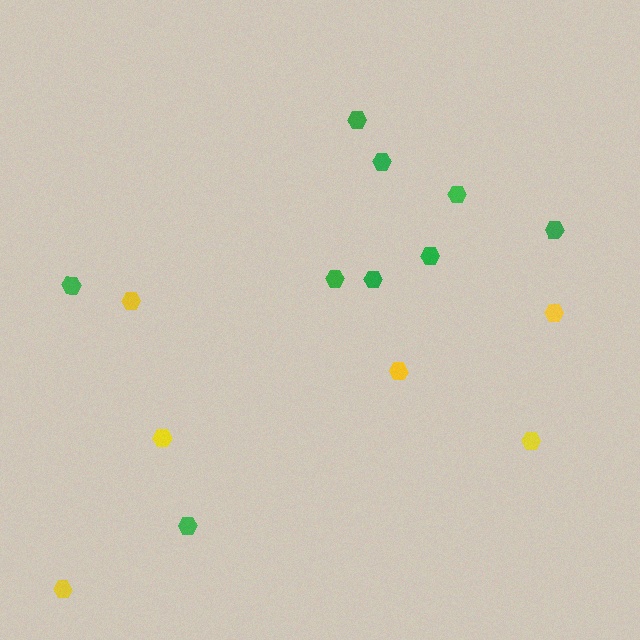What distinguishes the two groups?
There are 2 groups: one group of yellow hexagons (6) and one group of green hexagons (9).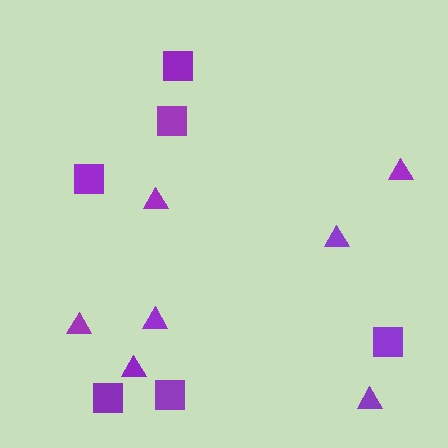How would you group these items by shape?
There are 2 groups: one group of triangles (7) and one group of squares (6).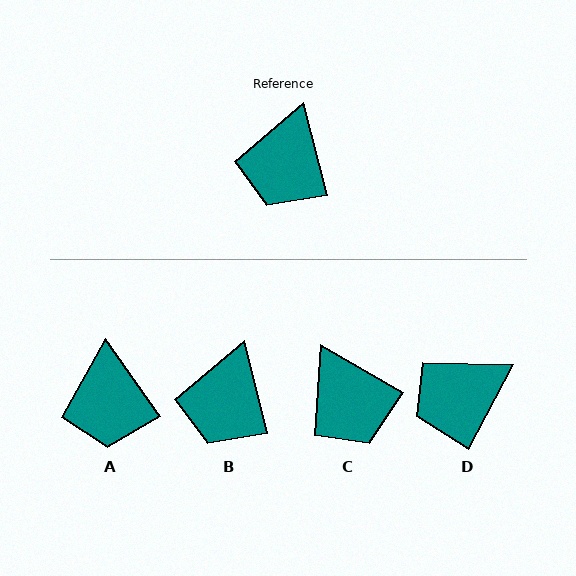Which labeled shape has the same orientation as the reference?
B.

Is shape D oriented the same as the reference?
No, it is off by about 42 degrees.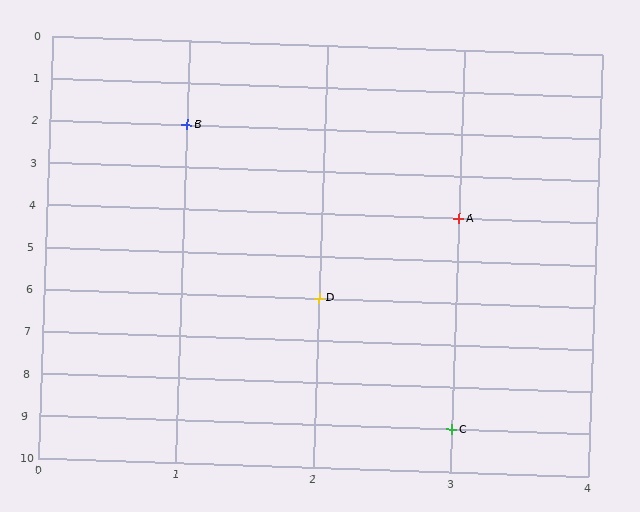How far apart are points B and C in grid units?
Points B and C are 2 columns and 7 rows apart (about 7.3 grid units diagonally).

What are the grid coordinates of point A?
Point A is at grid coordinates (3, 4).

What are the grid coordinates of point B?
Point B is at grid coordinates (1, 2).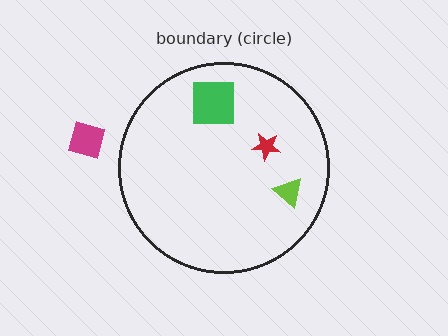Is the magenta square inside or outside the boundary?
Outside.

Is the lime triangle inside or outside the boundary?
Inside.